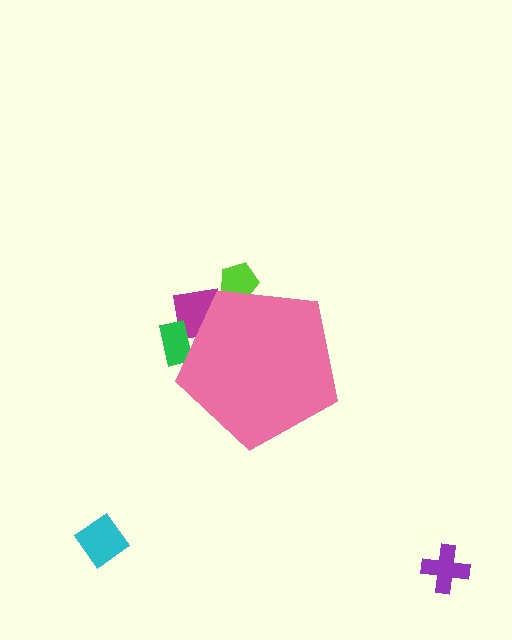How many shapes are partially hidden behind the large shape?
3 shapes are partially hidden.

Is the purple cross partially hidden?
No, the purple cross is fully visible.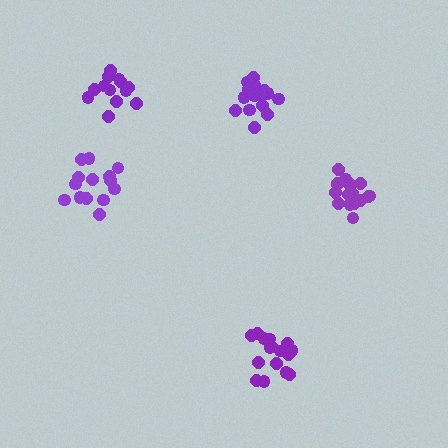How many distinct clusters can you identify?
There are 5 distinct clusters.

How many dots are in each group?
Group 1: 14 dots, Group 2: 18 dots, Group 3: 13 dots, Group 4: 17 dots, Group 5: 16 dots (78 total).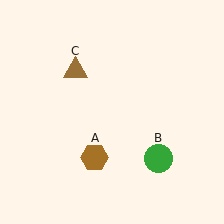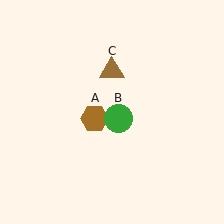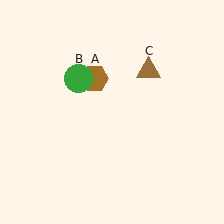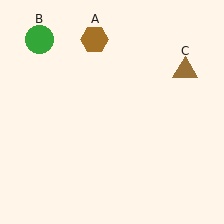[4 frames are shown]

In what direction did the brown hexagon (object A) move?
The brown hexagon (object A) moved up.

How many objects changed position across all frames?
3 objects changed position: brown hexagon (object A), green circle (object B), brown triangle (object C).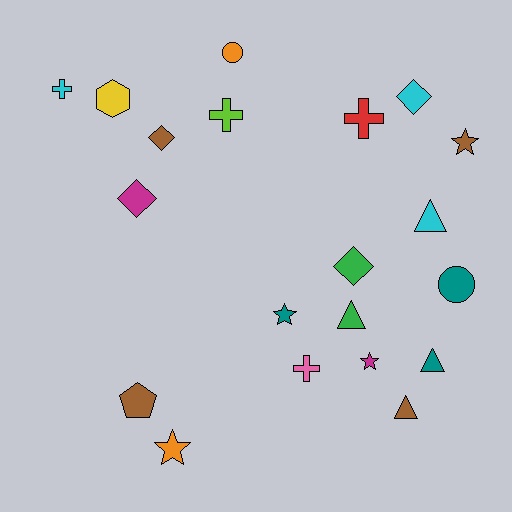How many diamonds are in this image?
There are 4 diamonds.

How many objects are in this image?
There are 20 objects.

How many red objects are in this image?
There is 1 red object.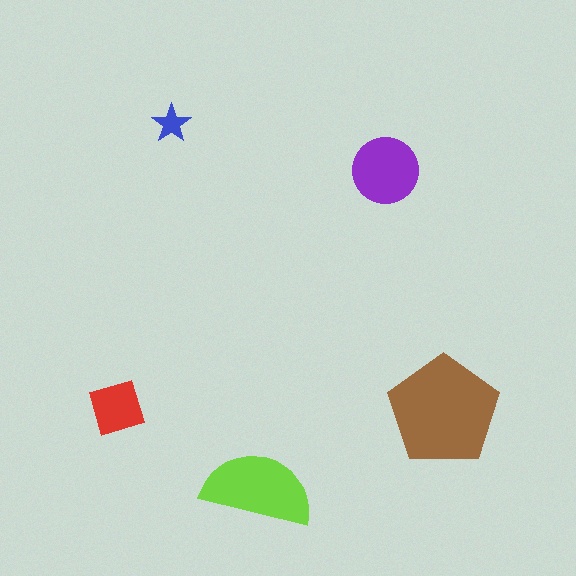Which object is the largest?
The brown pentagon.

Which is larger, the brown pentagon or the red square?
The brown pentagon.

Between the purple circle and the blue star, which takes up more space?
The purple circle.